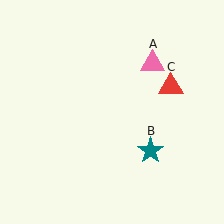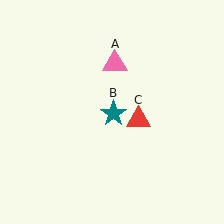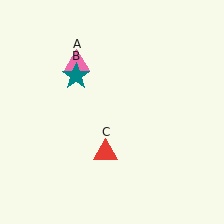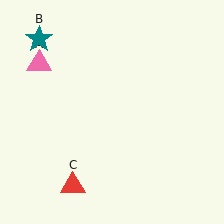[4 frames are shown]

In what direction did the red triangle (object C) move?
The red triangle (object C) moved down and to the left.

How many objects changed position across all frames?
3 objects changed position: pink triangle (object A), teal star (object B), red triangle (object C).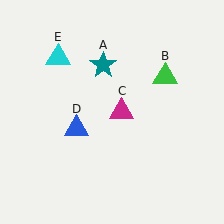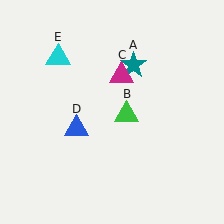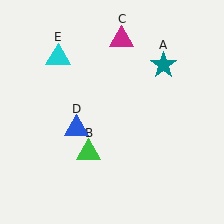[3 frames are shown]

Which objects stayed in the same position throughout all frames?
Blue triangle (object D) and cyan triangle (object E) remained stationary.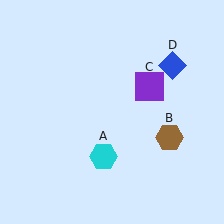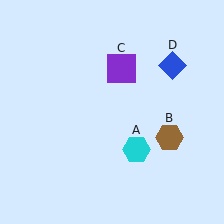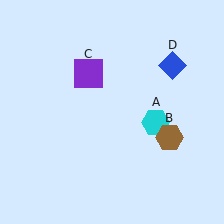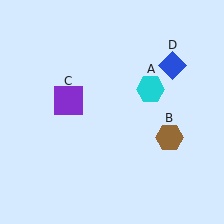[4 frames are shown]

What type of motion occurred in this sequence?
The cyan hexagon (object A), purple square (object C) rotated counterclockwise around the center of the scene.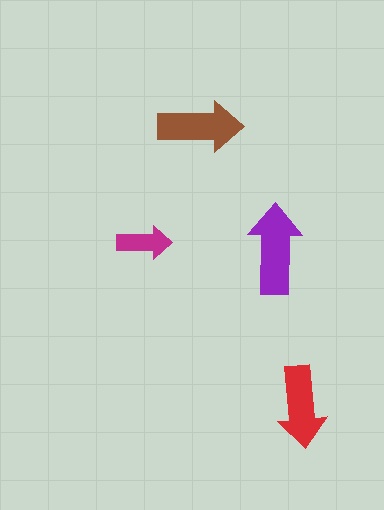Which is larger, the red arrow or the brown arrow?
The brown one.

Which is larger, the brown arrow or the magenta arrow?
The brown one.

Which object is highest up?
The brown arrow is topmost.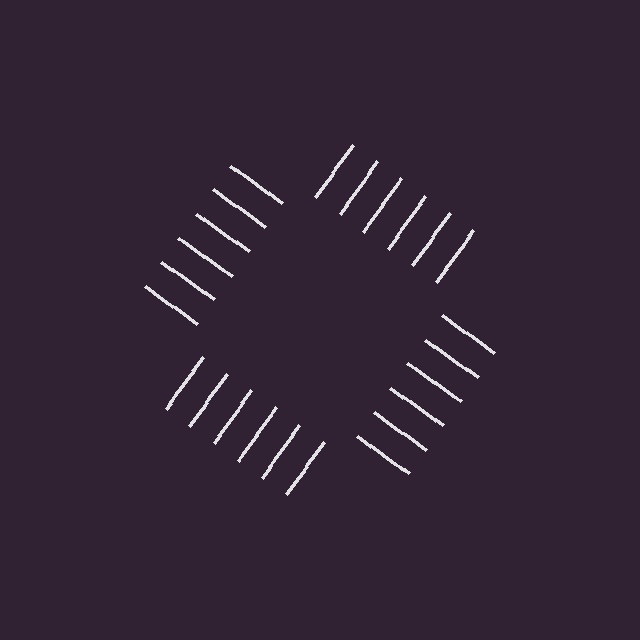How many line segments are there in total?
24 — 6 along each of the 4 edges.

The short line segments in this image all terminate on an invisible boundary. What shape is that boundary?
An illusory square — the line segments terminate on its edges but no continuous stroke is drawn.